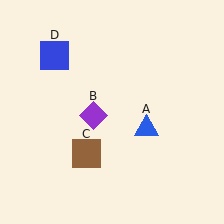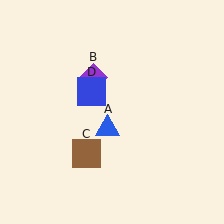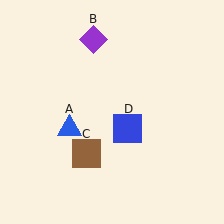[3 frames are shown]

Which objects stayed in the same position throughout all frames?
Brown square (object C) remained stationary.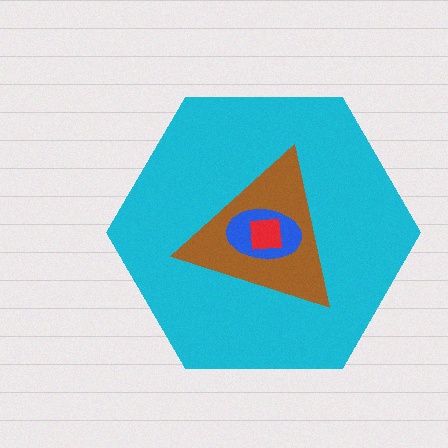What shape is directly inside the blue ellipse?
The red square.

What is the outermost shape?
The cyan hexagon.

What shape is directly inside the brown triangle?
The blue ellipse.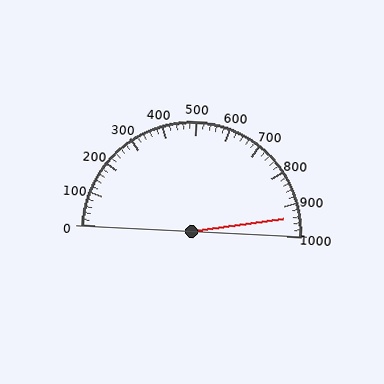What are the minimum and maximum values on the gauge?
The gauge ranges from 0 to 1000.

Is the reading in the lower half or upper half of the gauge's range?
The reading is in the upper half of the range (0 to 1000).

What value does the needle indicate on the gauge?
The needle indicates approximately 940.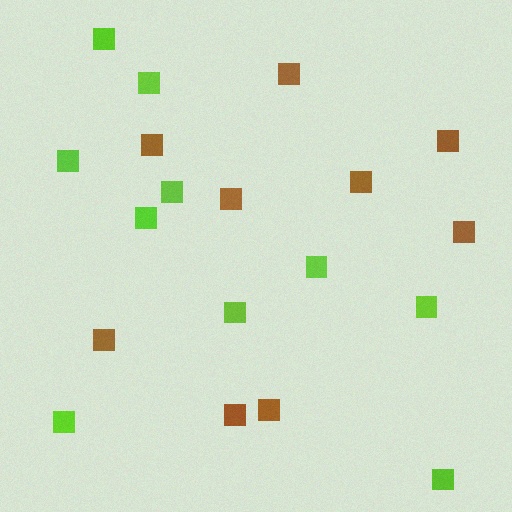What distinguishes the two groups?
There are 2 groups: one group of brown squares (9) and one group of lime squares (10).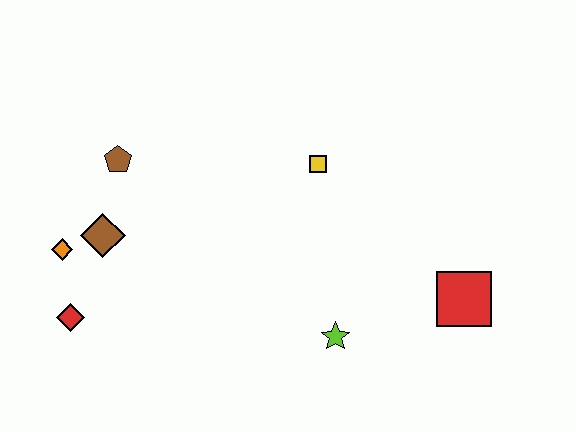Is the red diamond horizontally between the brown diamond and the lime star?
No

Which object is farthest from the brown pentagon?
The red square is farthest from the brown pentagon.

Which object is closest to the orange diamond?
The brown diamond is closest to the orange diamond.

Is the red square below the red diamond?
No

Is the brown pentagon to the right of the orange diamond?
Yes